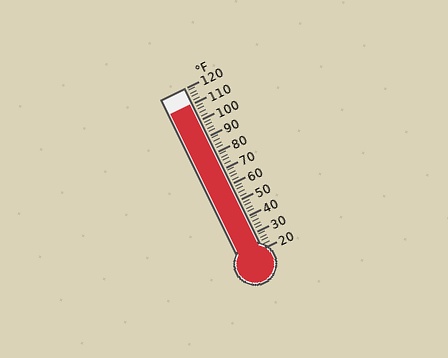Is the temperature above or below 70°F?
The temperature is above 70°F.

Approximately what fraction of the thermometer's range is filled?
The thermometer is filled to approximately 90% of its range.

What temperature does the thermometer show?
The thermometer shows approximately 110°F.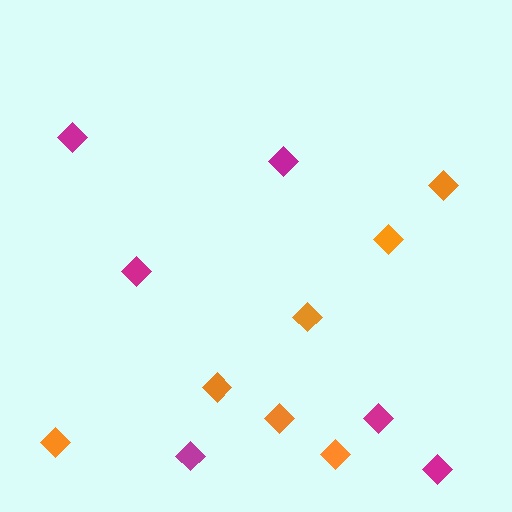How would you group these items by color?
There are 2 groups: one group of orange diamonds (7) and one group of magenta diamonds (6).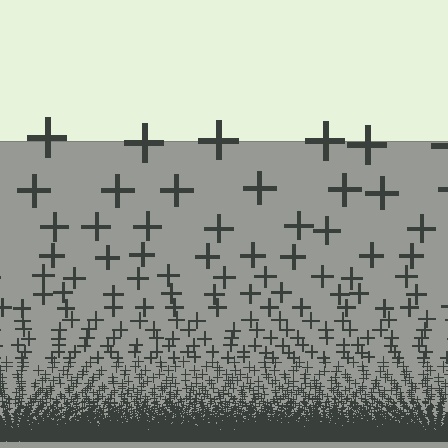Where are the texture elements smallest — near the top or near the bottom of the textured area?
Near the bottom.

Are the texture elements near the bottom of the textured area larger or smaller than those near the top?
Smaller. The gradient is inverted — elements near the bottom are smaller and denser.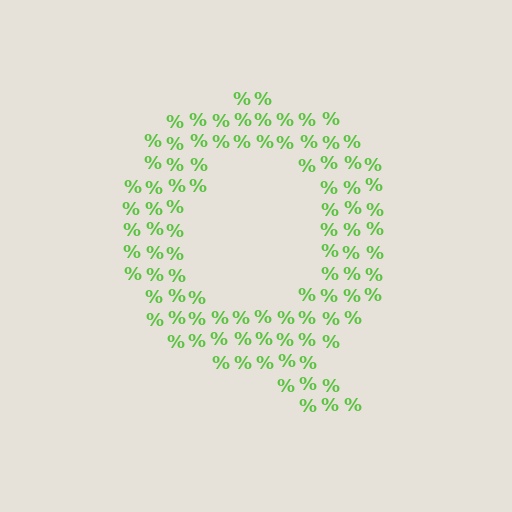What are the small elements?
The small elements are percent signs.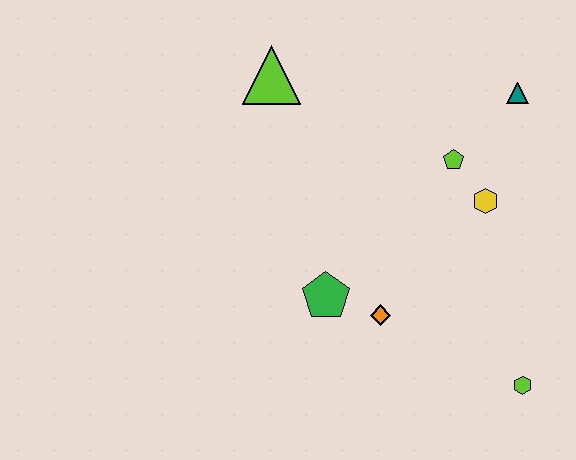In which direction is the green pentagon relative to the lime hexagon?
The green pentagon is to the left of the lime hexagon.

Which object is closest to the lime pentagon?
The yellow hexagon is closest to the lime pentagon.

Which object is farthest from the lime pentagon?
The lime hexagon is farthest from the lime pentagon.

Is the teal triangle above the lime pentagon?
Yes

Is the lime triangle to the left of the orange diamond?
Yes